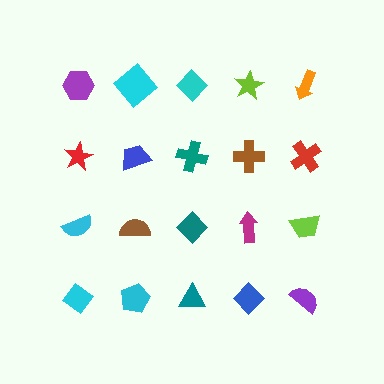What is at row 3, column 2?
A brown semicircle.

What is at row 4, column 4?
A blue diamond.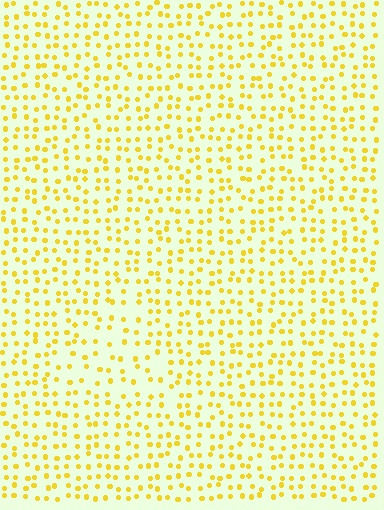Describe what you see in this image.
The image contains small yellow elements arranged at two different densities. A triangle-shaped region is visible where the elements are less densely packed than the surrounding area.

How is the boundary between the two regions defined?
The boundary is defined by a change in element density (approximately 1.6x ratio). All elements are the same color, size, and shape.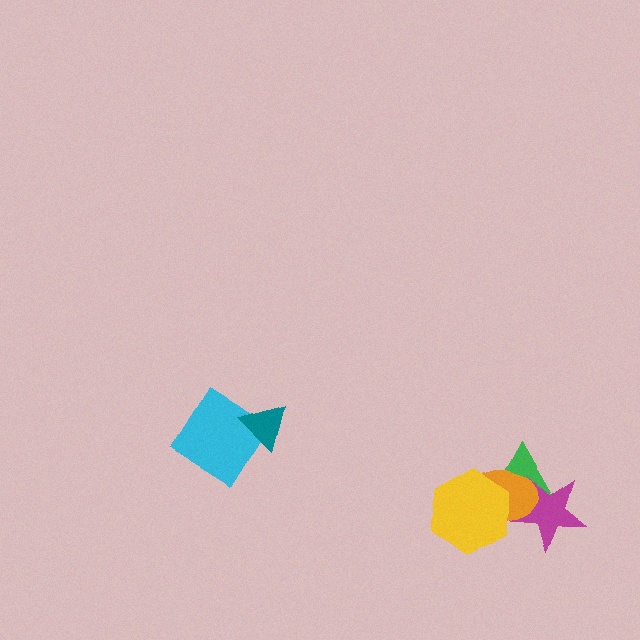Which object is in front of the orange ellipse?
The yellow hexagon is in front of the orange ellipse.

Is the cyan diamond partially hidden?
Yes, it is partially covered by another shape.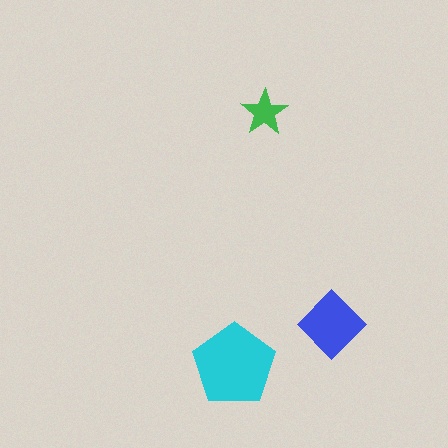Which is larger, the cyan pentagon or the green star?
The cyan pentagon.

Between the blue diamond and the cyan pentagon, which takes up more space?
The cyan pentagon.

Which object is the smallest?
The green star.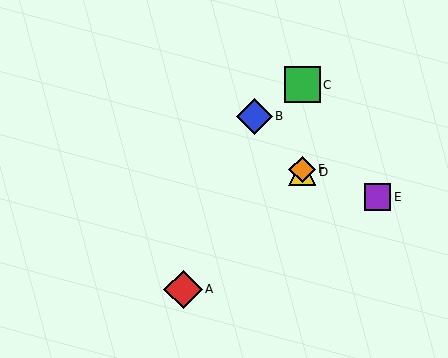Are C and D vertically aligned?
Yes, both are at x≈302.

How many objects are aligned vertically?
3 objects (C, D, F) are aligned vertically.